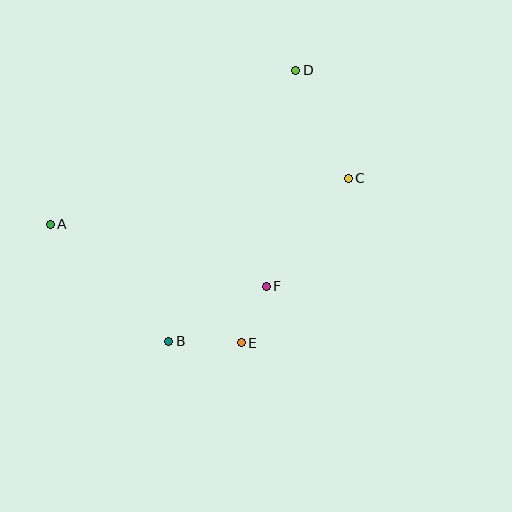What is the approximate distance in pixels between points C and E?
The distance between C and E is approximately 196 pixels.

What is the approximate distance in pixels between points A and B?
The distance between A and B is approximately 167 pixels.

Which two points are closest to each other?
Points E and F are closest to each other.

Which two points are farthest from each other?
Points A and C are farthest from each other.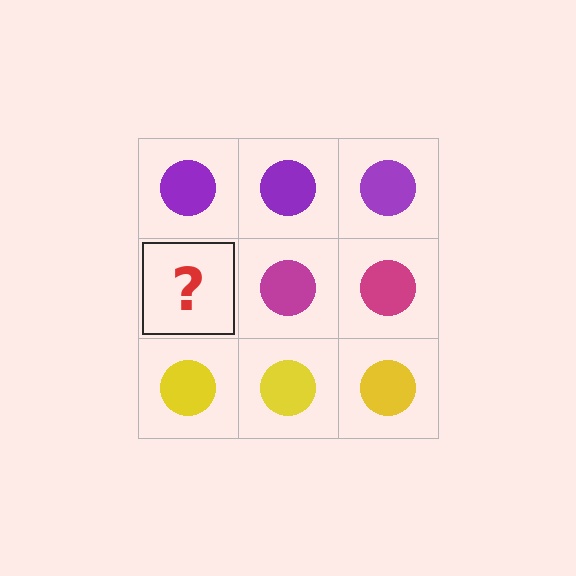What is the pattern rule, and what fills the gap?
The rule is that each row has a consistent color. The gap should be filled with a magenta circle.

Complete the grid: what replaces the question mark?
The question mark should be replaced with a magenta circle.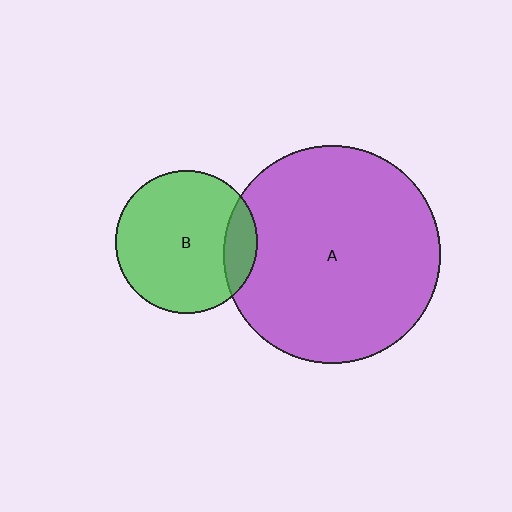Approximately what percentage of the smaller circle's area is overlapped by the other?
Approximately 15%.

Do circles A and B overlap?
Yes.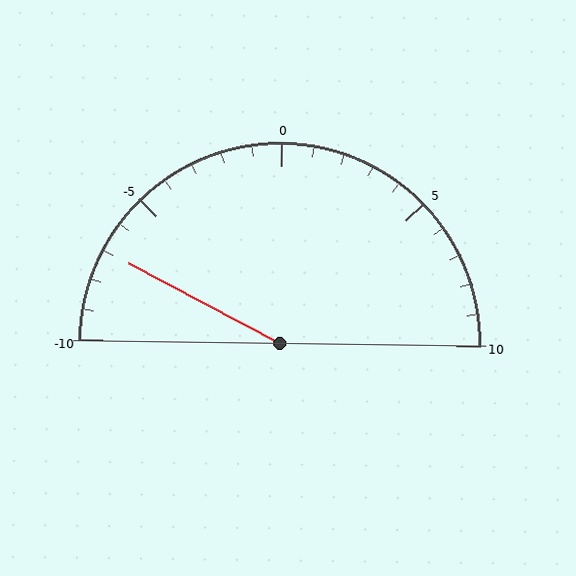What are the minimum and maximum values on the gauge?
The gauge ranges from -10 to 10.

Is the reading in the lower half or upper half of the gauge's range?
The reading is in the lower half of the range (-10 to 10).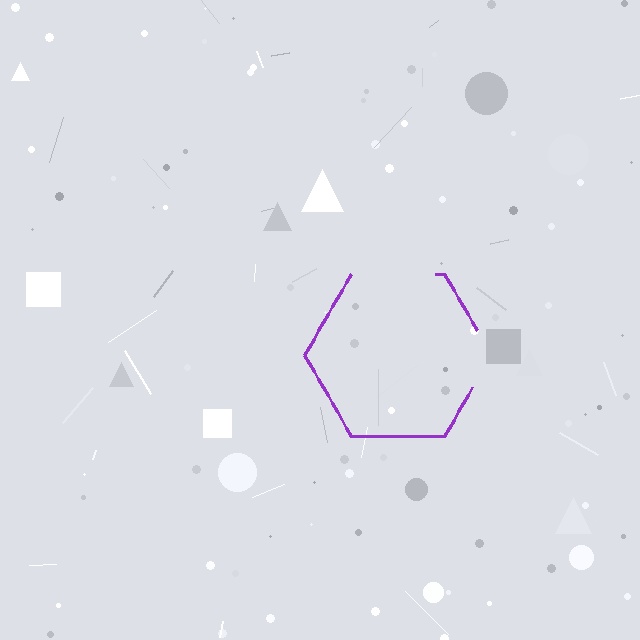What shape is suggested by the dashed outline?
The dashed outline suggests a hexagon.